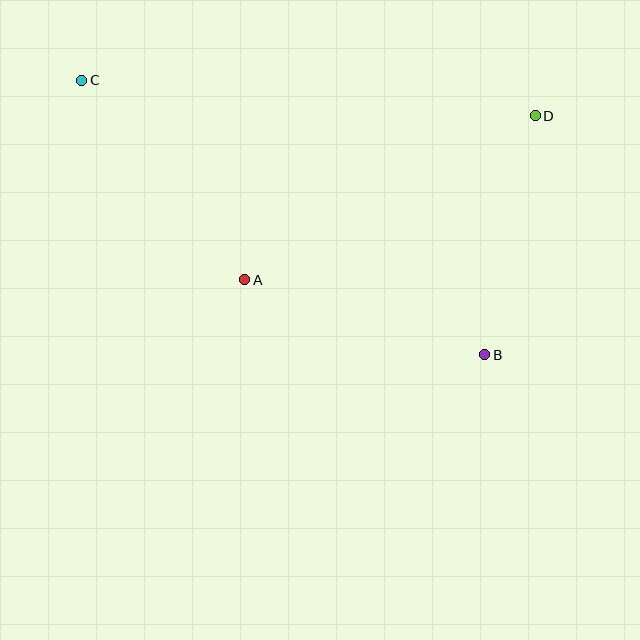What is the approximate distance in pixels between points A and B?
The distance between A and B is approximately 251 pixels.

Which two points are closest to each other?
Points B and D are closest to each other.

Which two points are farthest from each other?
Points B and C are farthest from each other.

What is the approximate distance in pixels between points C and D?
The distance between C and D is approximately 455 pixels.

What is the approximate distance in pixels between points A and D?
The distance between A and D is approximately 334 pixels.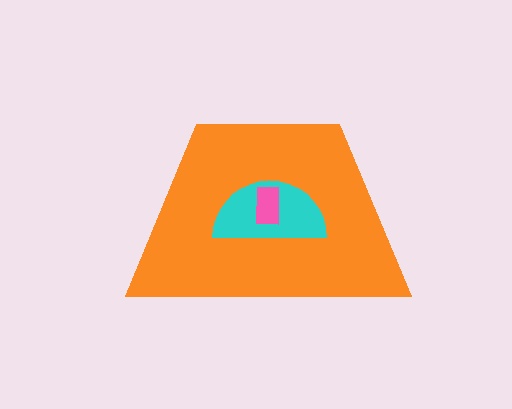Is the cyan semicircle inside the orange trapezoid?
Yes.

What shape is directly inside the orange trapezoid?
The cyan semicircle.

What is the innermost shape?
The pink rectangle.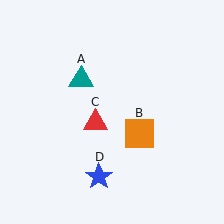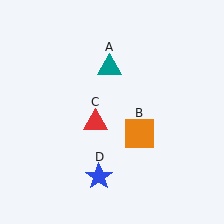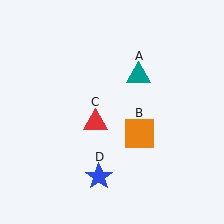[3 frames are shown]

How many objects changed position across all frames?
1 object changed position: teal triangle (object A).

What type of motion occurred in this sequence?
The teal triangle (object A) rotated clockwise around the center of the scene.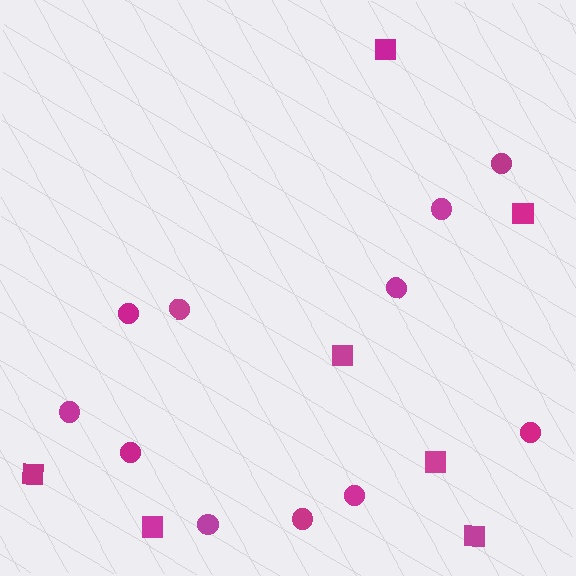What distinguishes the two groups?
There are 2 groups: one group of squares (7) and one group of circles (11).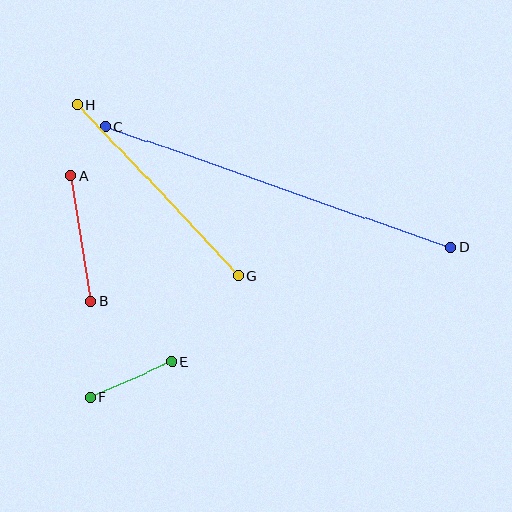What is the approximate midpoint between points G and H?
The midpoint is at approximately (158, 190) pixels.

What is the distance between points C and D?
The distance is approximately 365 pixels.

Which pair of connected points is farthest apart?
Points C and D are farthest apart.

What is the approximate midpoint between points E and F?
The midpoint is at approximately (131, 380) pixels.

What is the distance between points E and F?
The distance is approximately 89 pixels.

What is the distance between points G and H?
The distance is approximately 235 pixels.